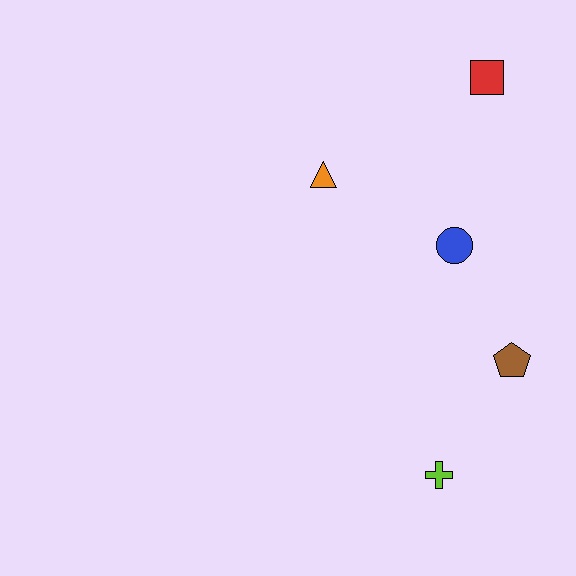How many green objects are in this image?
There are no green objects.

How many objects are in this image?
There are 5 objects.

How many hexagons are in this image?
There are no hexagons.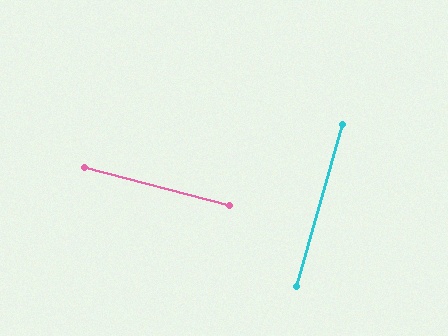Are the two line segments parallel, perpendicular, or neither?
Perpendicular — they meet at approximately 89°.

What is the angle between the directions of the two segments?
Approximately 89 degrees.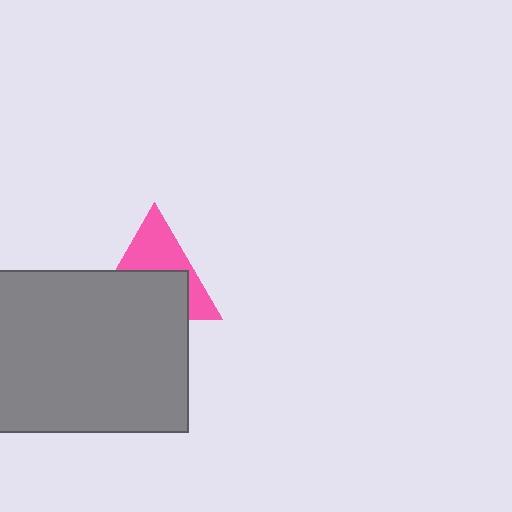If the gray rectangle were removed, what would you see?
You would see the complete pink triangle.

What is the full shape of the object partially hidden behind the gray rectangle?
The partially hidden object is a pink triangle.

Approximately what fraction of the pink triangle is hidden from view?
Roughly 55% of the pink triangle is hidden behind the gray rectangle.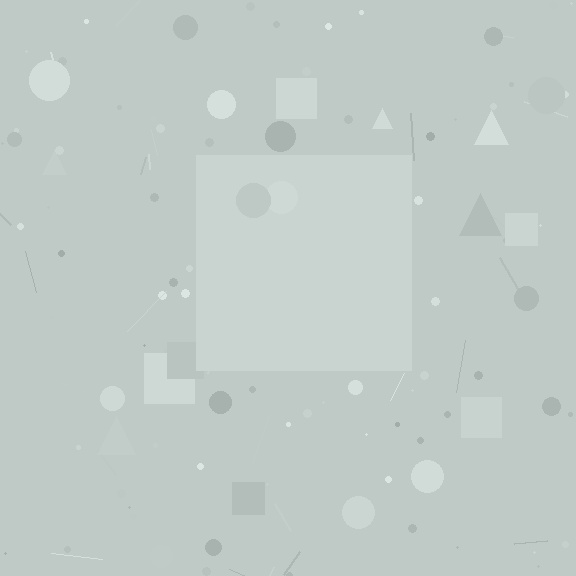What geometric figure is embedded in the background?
A square is embedded in the background.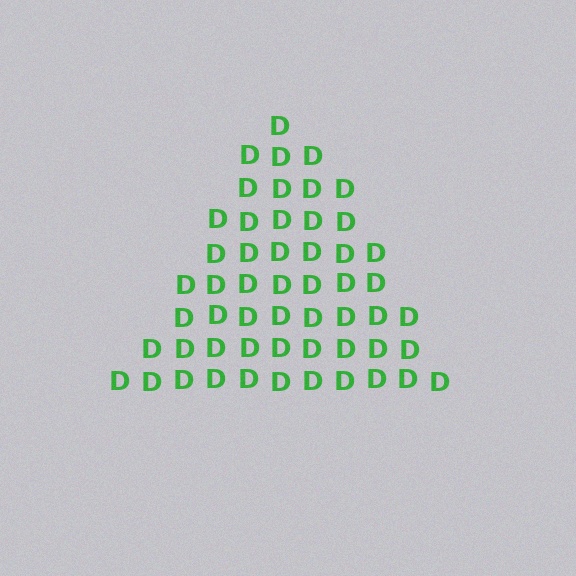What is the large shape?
The large shape is a triangle.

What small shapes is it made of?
It is made of small letter D's.